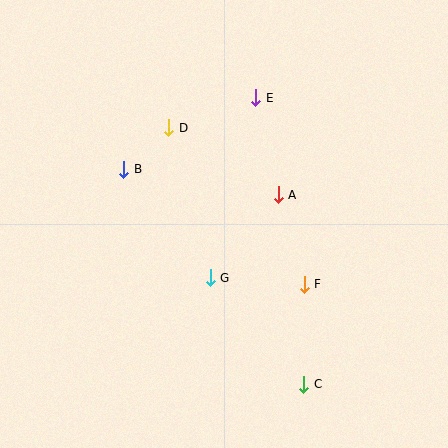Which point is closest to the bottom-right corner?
Point C is closest to the bottom-right corner.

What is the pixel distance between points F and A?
The distance between F and A is 93 pixels.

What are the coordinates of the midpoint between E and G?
The midpoint between E and G is at (233, 188).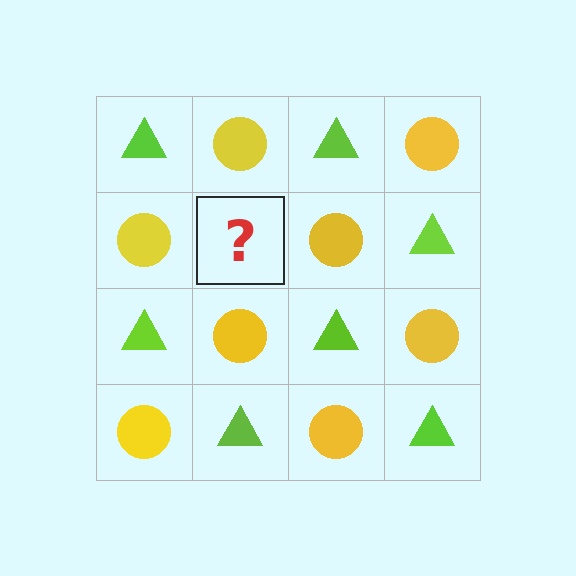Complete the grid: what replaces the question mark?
The question mark should be replaced with a lime triangle.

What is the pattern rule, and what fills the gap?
The rule is that it alternates lime triangle and yellow circle in a checkerboard pattern. The gap should be filled with a lime triangle.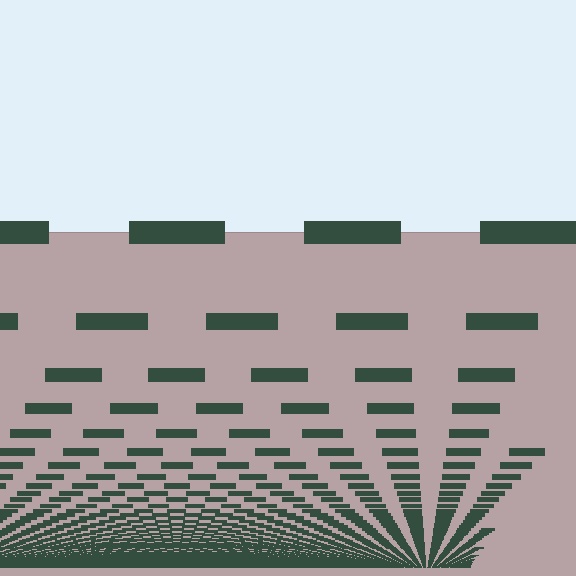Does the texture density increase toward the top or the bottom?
Density increases toward the bottom.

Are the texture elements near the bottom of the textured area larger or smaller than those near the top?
Smaller. The gradient is inverted — elements near the bottom are smaller and denser.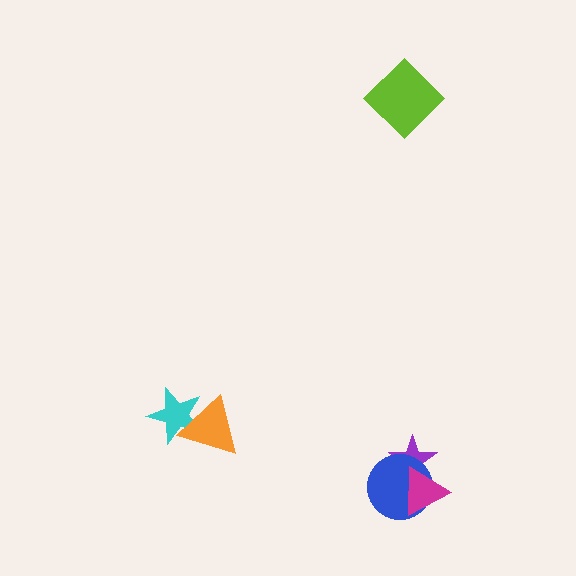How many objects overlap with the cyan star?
1 object overlaps with the cyan star.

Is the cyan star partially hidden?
Yes, it is partially covered by another shape.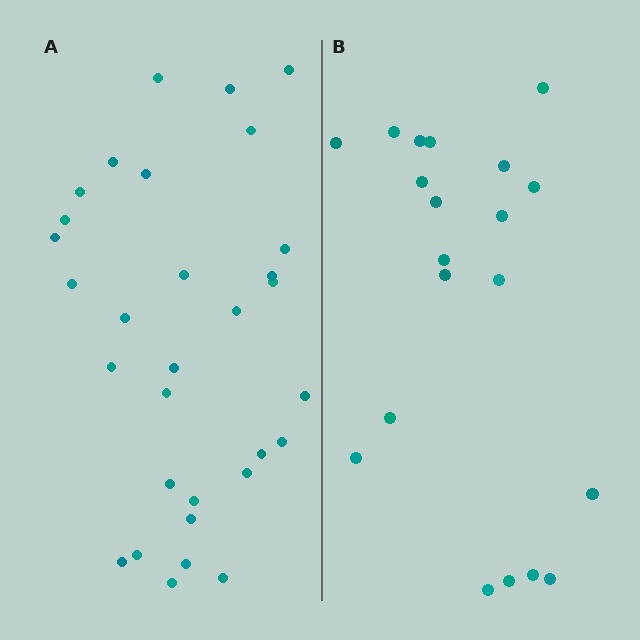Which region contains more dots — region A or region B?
Region A (the left region) has more dots.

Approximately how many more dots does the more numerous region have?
Region A has roughly 12 or so more dots than region B.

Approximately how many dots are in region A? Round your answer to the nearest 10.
About 30 dots. (The exact count is 31, which rounds to 30.)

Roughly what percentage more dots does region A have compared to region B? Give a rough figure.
About 55% more.